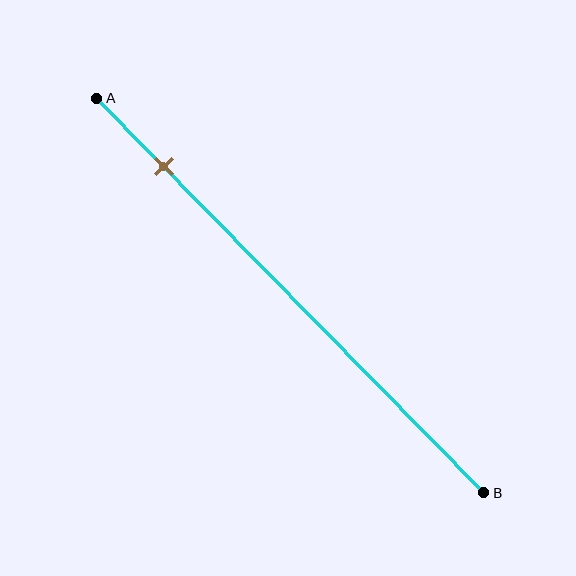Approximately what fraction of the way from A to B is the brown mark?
The brown mark is approximately 15% of the way from A to B.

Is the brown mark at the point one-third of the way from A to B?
No, the mark is at about 15% from A, not at the 33% one-third point.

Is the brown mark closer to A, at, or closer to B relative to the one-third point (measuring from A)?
The brown mark is closer to point A than the one-third point of segment AB.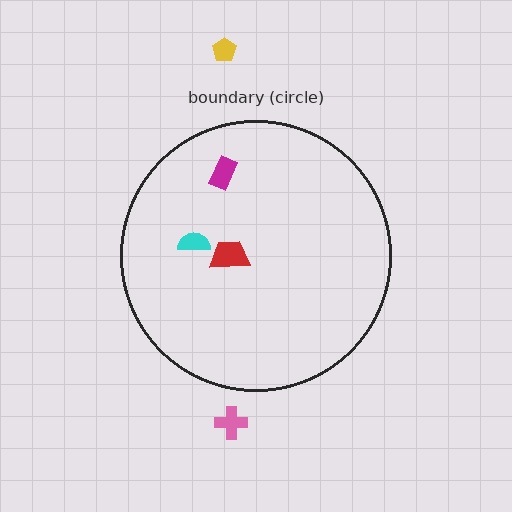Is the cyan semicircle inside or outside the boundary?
Inside.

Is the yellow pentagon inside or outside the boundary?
Outside.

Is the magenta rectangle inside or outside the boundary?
Inside.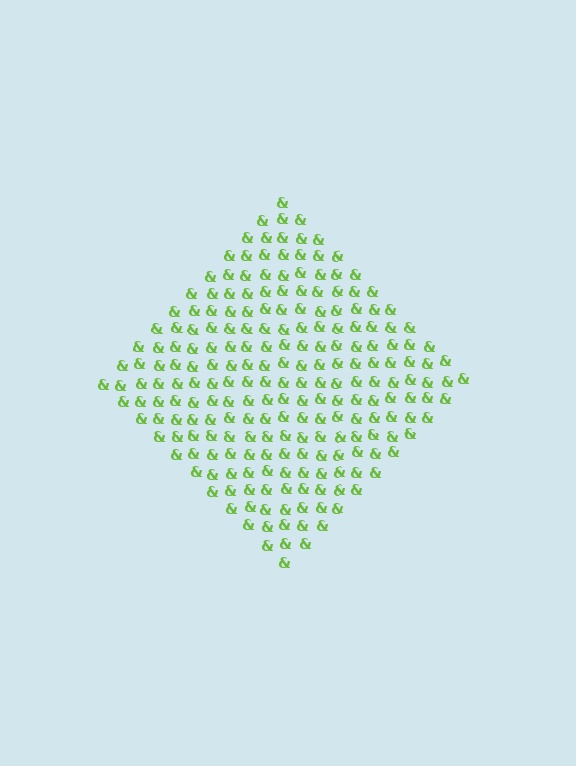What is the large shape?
The large shape is a diamond.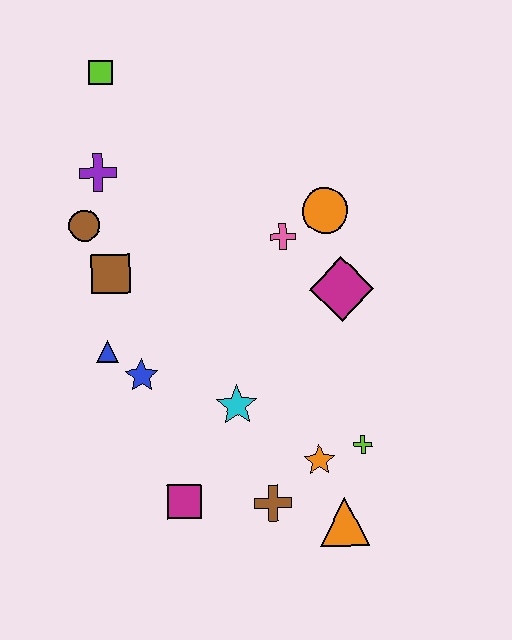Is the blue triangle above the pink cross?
No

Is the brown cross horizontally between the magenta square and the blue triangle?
No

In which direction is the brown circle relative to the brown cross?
The brown circle is above the brown cross.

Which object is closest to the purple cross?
The brown circle is closest to the purple cross.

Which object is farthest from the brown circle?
The orange triangle is farthest from the brown circle.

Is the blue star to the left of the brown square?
No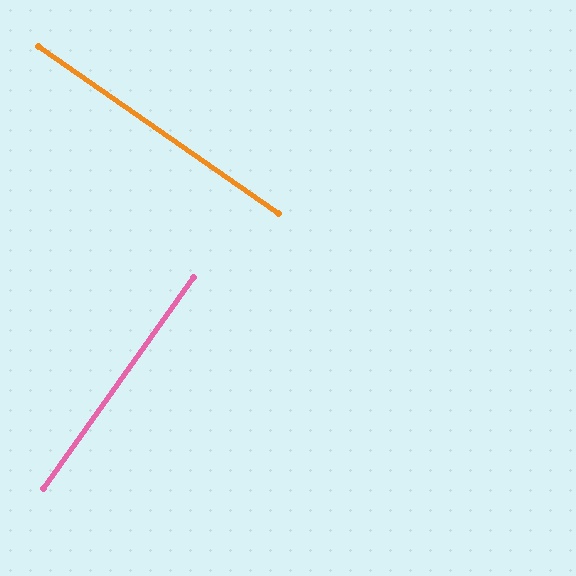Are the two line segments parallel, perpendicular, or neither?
Perpendicular — they meet at approximately 89°.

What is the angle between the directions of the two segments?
Approximately 89 degrees.